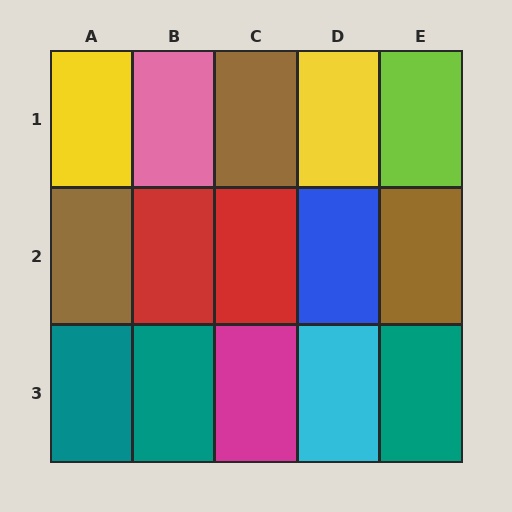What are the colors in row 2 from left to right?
Brown, red, red, blue, brown.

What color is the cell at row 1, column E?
Lime.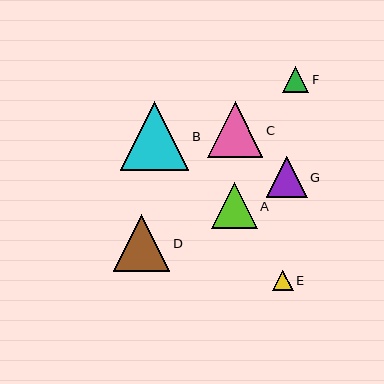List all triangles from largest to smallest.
From largest to smallest: B, D, C, A, G, F, E.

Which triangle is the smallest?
Triangle E is the smallest with a size of approximately 20 pixels.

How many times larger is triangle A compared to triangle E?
Triangle A is approximately 2.3 times the size of triangle E.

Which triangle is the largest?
Triangle B is the largest with a size of approximately 68 pixels.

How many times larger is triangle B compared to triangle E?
Triangle B is approximately 3.4 times the size of triangle E.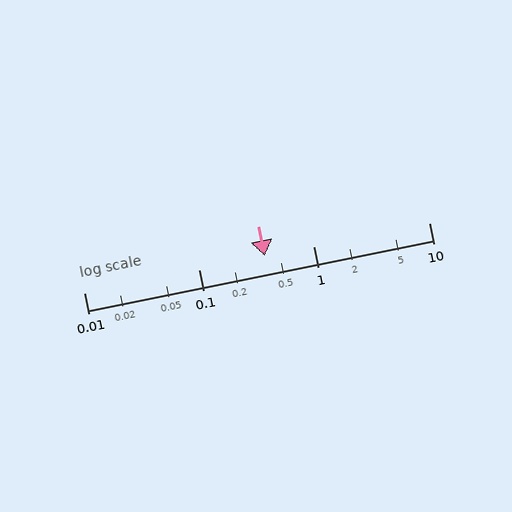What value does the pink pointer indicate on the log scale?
The pointer indicates approximately 0.37.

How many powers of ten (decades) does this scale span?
The scale spans 3 decades, from 0.01 to 10.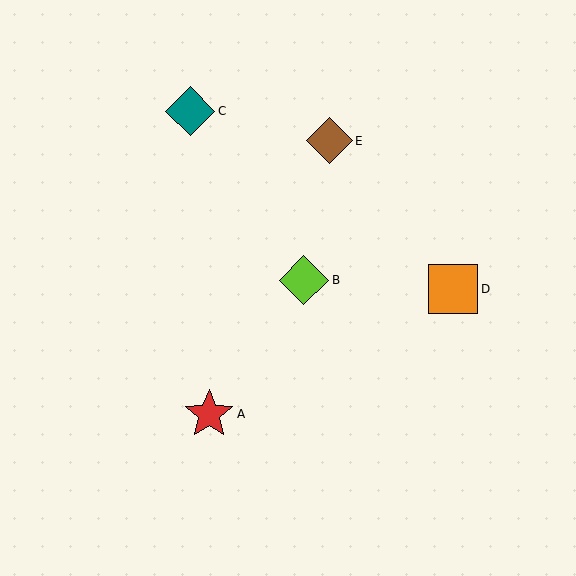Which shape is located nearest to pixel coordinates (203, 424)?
The red star (labeled A) at (209, 414) is nearest to that location.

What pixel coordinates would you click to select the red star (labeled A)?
Click at (209, 414) to select the red star A.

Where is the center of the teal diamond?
The center of the teal diamond is at (190, 111).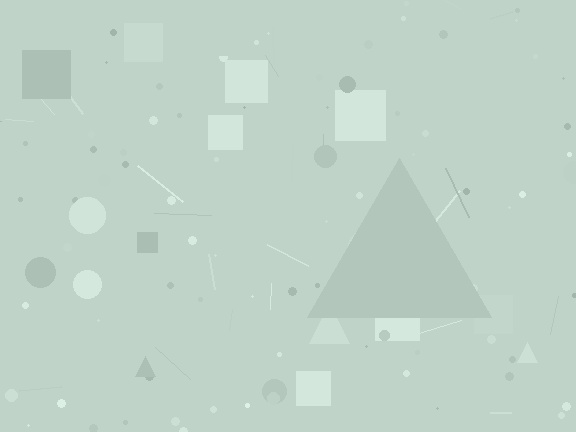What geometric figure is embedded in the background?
A triangle is embedded in the background.